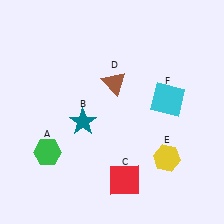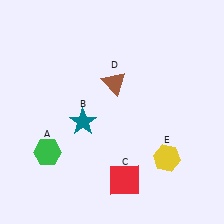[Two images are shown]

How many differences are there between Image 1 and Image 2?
There is 1 difference between the two images.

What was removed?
The cyan square (F) was removed in Image 2.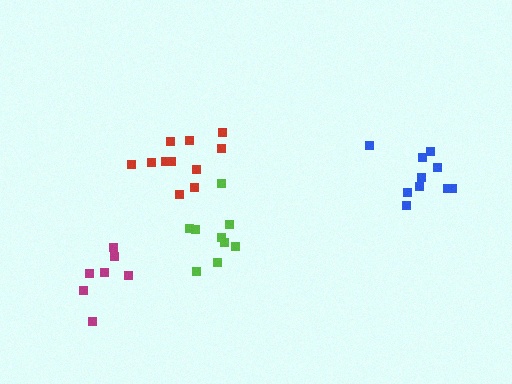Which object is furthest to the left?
The magenta cluster is leftmost.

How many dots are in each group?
Group 1: 10 dots, Group 2: 9 dots, Group 3: 11 dots, Group 4: 7 dots (37 total).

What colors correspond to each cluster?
The clusters are colored: blue, lime, red, magenta.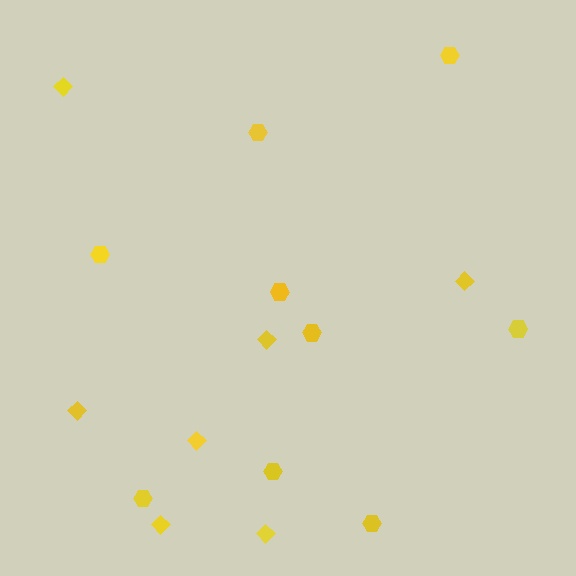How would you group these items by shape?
There are 2 groups: one group of hexagons (9) and one group of diamonds (7).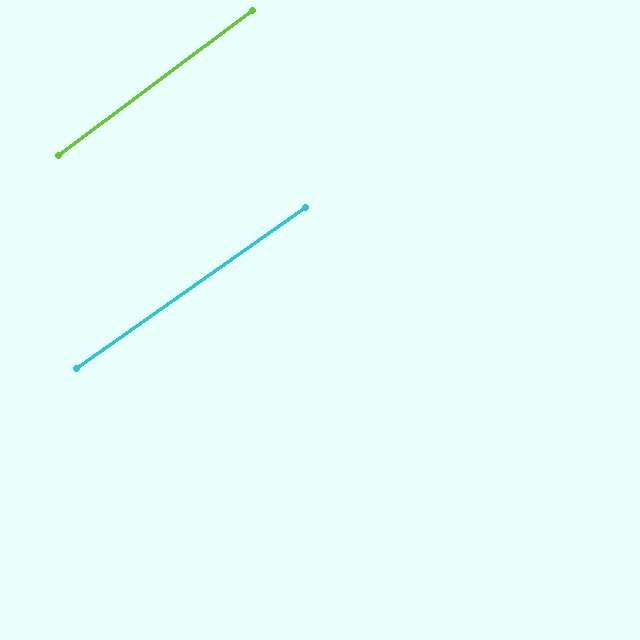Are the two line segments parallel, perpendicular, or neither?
Parallel — their directions differ by only 1.6°.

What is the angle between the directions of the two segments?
Approximately 2 degrees.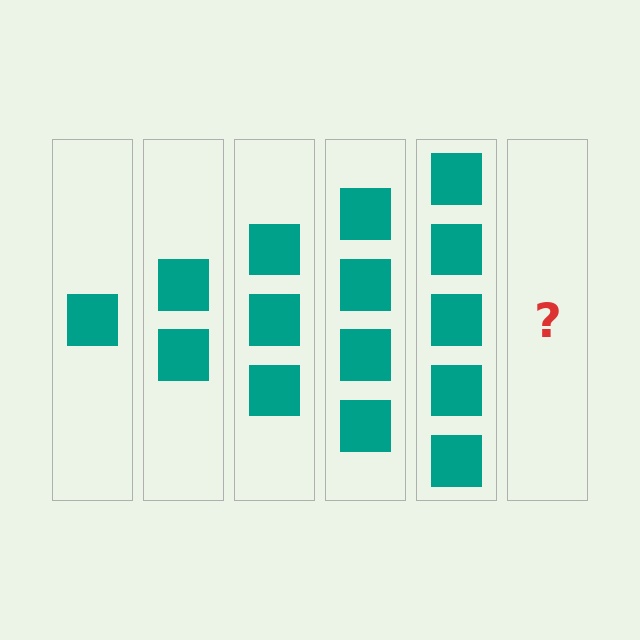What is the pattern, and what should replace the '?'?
The pattern is that each step adds one more square. The '?' should be 6 squares.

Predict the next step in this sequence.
The next step is 6 squares.